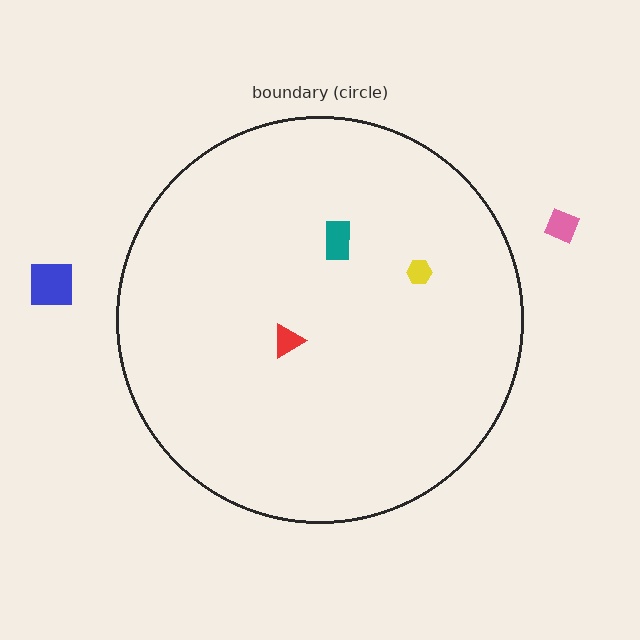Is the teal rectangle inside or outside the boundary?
Inside.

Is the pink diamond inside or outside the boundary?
Outside.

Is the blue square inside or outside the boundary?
Outside.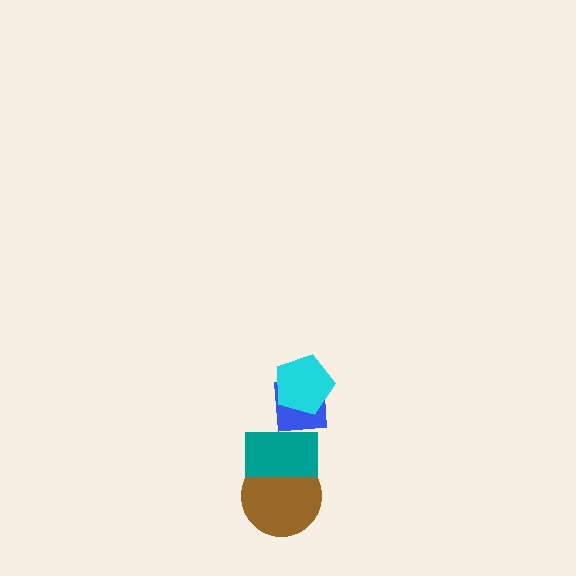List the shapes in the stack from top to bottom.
From top to bottom: the cyan pentagon, the blue square, the teal rectangle, the brown circle.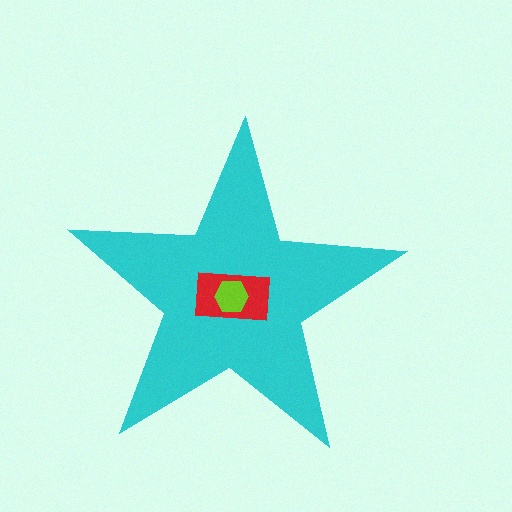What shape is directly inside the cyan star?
The red rectangle.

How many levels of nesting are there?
3.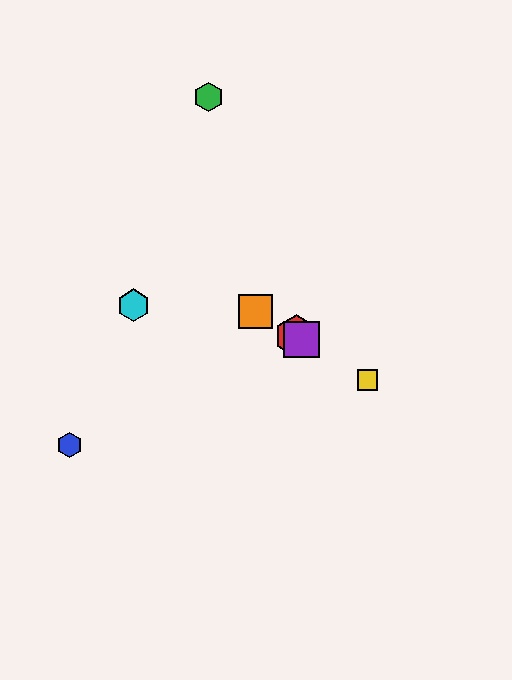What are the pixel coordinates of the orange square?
The orange square is at (256, 311).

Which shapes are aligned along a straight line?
The red hexagon, the yellow square, the purple square, the orange square are aligned along a straight line.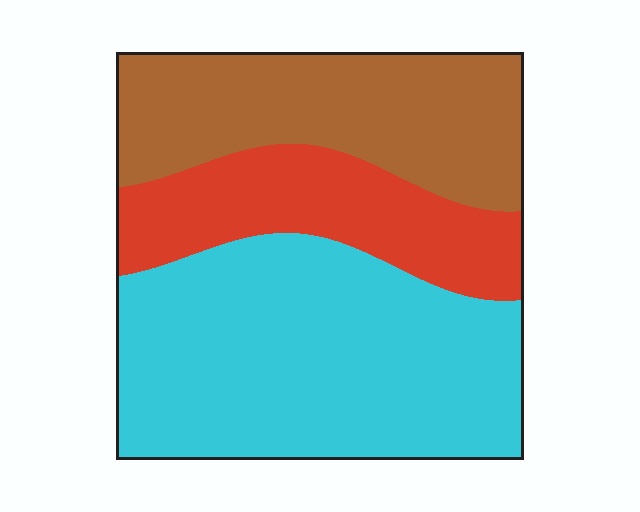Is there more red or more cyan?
Cyan.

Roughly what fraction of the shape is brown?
Brown covers around 30% of the shape.